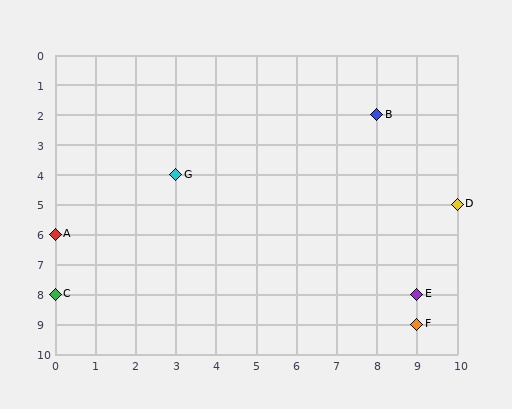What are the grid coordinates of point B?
Point B is at grid coordinates (8, 2).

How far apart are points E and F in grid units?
Points E and F are 1 row apart.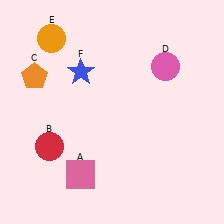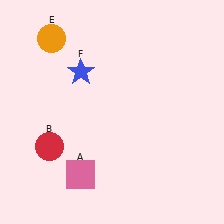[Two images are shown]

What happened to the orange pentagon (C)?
The orange pentagon (C) was removed in Image 2. It was in the top-left area of Image 1.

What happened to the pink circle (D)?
The pink circle (D) was removed in Image 2. It was in the top-right area of Image 1.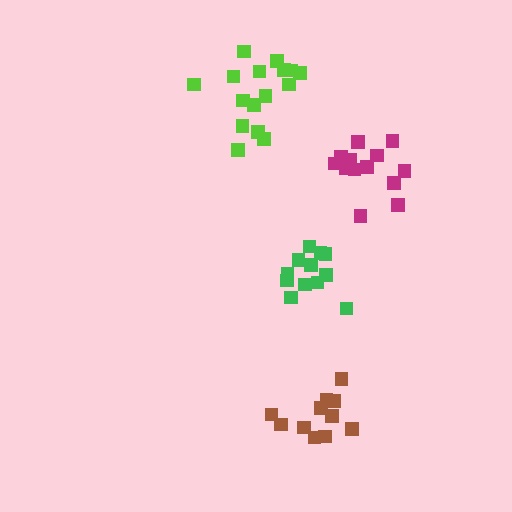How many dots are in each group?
Group 1: 12 dots, Group 2: 13 dots, Group 3: 16 dots, Group 4: 11 dots (52 total).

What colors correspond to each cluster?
The clusters are colored: green, magenta, lime, brown.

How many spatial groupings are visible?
There are 4 spatial groupings.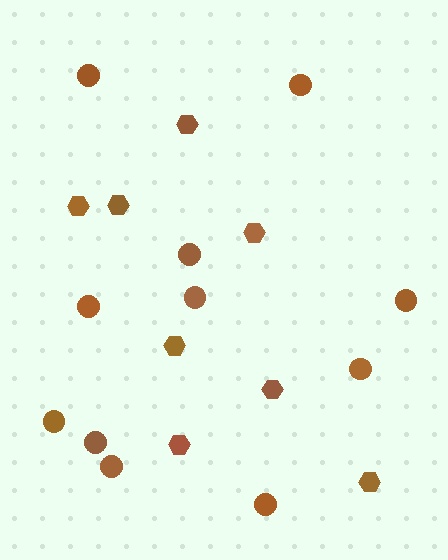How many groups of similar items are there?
There are 2 groups: one group of hexagons (8) and one group of circles (11).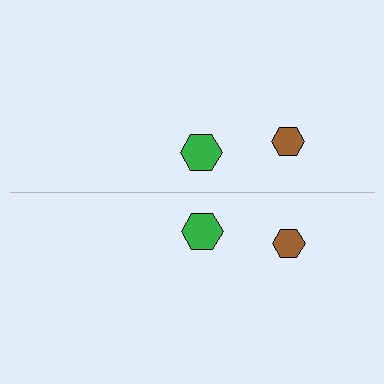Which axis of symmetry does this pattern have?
The pattern has a horizontal axis of symmetry running through the center of the image.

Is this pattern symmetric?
Yes, this pattern has bilateral (reflection) symmetry.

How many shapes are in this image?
There are 4 shapes in this image.